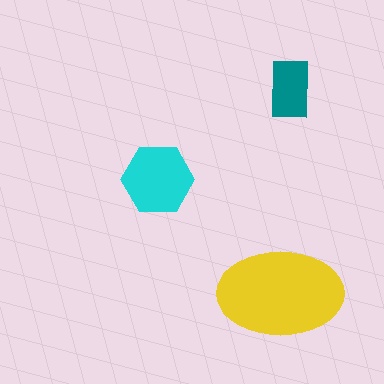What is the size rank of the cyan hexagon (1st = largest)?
2nd.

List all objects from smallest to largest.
The teal rectangle, the cyan hexagon, the yellow ellipse.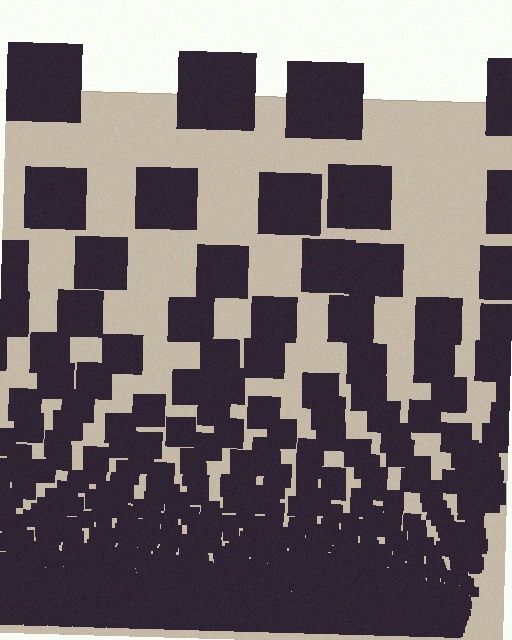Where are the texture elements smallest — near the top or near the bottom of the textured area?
Near the bottom.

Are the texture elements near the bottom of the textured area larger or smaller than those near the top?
Smaller. The gradient is inverted — elements near the bottom are smaller and denser.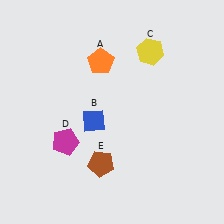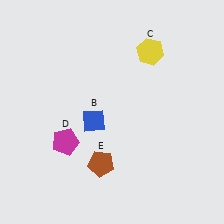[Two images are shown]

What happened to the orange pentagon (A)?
The orange pentagon (A) was removed in Image 2. It was in the top-left area of Image 1.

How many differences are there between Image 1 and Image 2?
There is 1 difference between the two images.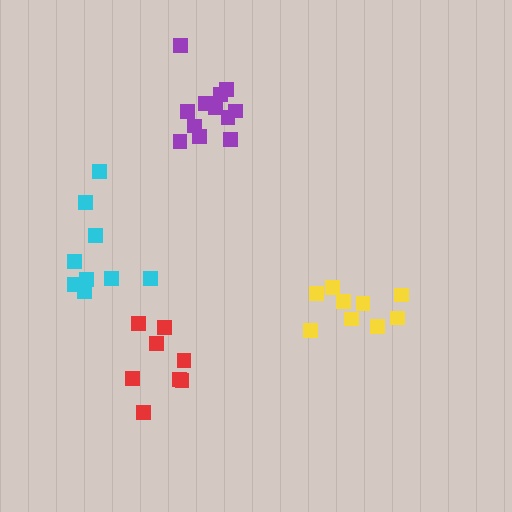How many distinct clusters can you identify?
There are 4 distinct clusters.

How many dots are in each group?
Group 1: 8 dots, Group 2: 9 dots, Group 3: 12 dots, Group 4: 9 dots (38 total).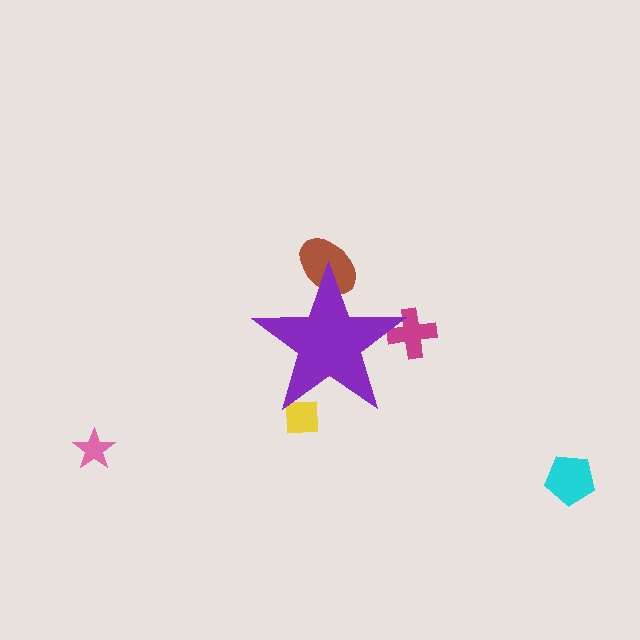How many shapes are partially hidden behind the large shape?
3 shapes are partially hidden.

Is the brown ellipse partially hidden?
Yes, the brown ellipse is partially hidden behind the purple star.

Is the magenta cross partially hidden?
Yes, the magenta cross is partially hidden behind the purple star.